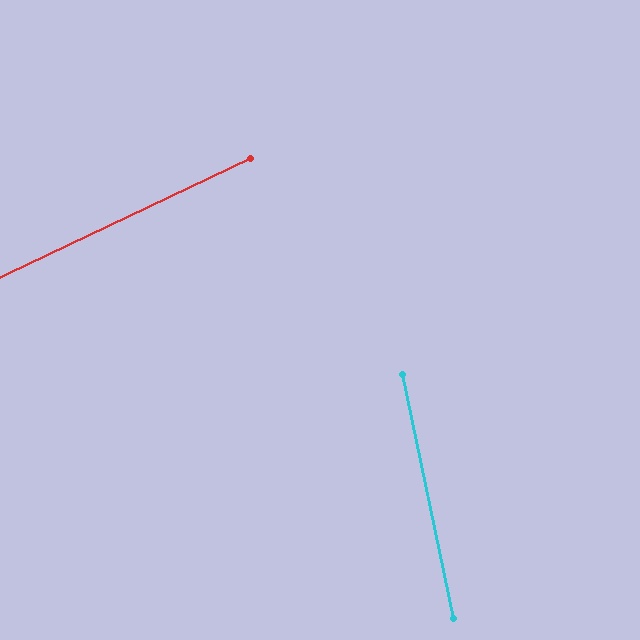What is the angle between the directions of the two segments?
Approximately 76 degrees.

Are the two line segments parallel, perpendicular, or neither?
Neither parallel nor perpendicular — they differ by about 76°.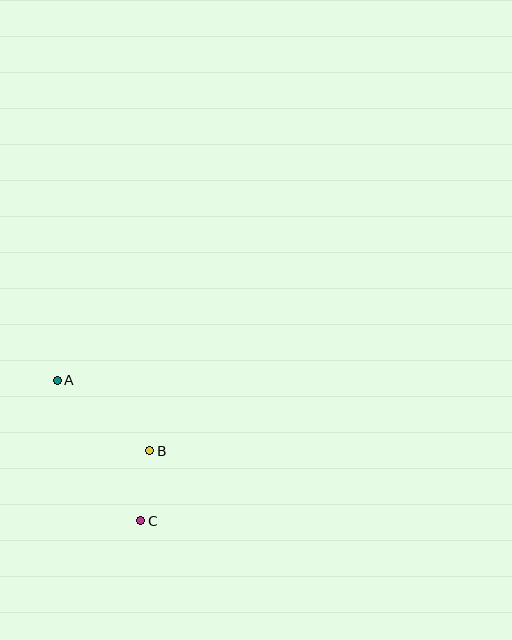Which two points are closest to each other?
Points B and C are closest to each other.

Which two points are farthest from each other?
Points A and C are farthest from each other.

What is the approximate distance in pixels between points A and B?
The distance between A and B is approximately 116 pixels.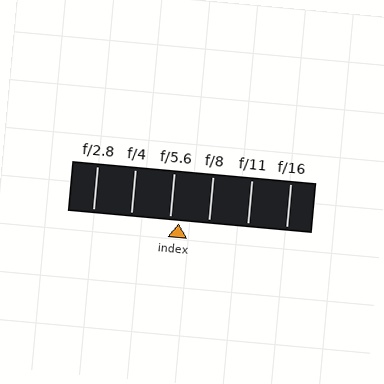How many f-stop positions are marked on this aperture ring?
There are 6 f-stop positions marked.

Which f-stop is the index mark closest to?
The index mark is closest to f/5.6.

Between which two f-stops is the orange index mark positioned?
The index mark is between f/5.6 and f/8.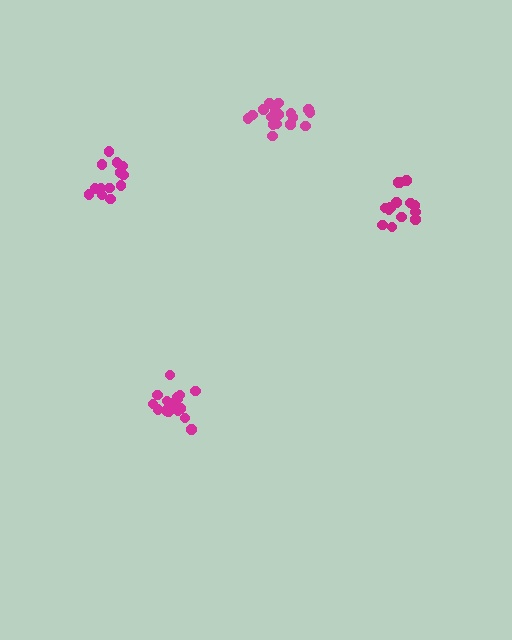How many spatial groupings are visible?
There are 4 spatial groupings.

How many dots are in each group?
Group 1: 14 dots, Group 2: 17 dots, Group 3: 18 dots, Group 4: 13 dots (62 total).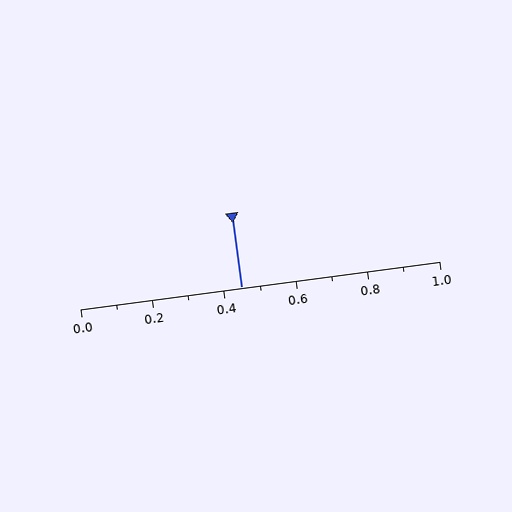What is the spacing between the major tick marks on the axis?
The major ticks are spaced 0.2 apart.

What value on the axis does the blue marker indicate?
The marker indicates approximately 0.45.